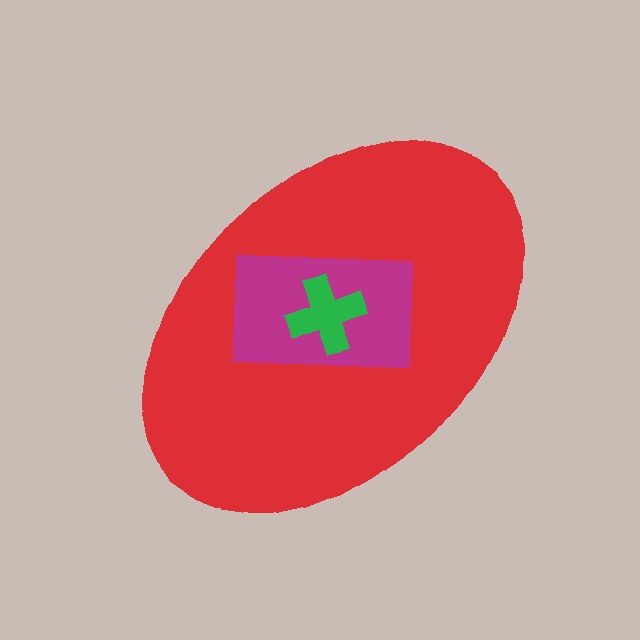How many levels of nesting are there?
3.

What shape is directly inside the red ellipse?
The magenta rectangle.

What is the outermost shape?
The red ellipse.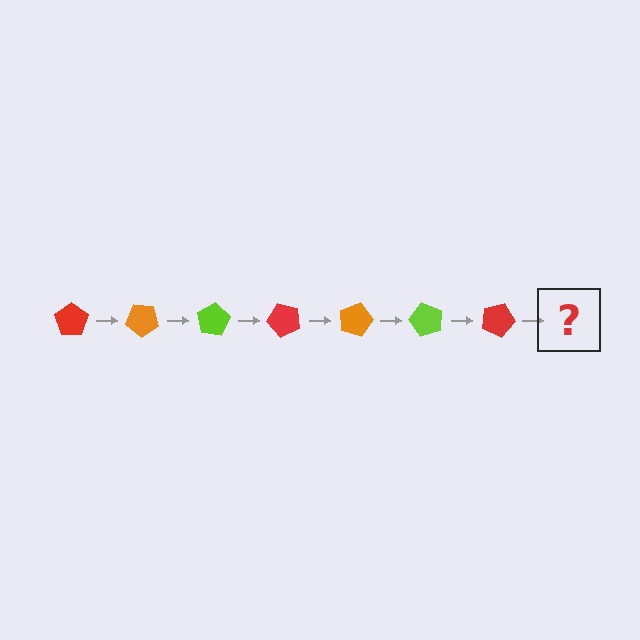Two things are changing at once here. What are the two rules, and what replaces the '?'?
The two rules are that it rotates 40 degrees each step and the color cycles through red, orange, and lime. The '?' should be an orange pentagon, rotated 280 degrees from the start.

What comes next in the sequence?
The next element should be an orange pentagon, rotated 280 degrees from the start.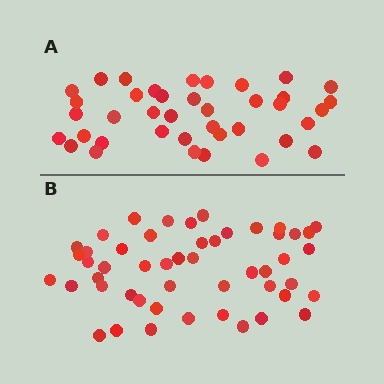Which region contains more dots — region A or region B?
Region B (the bottom region) has more dots.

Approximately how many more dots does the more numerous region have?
Region B has roughly 12 or so more dots than region A.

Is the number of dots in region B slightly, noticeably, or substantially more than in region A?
Region B has noticeably more, but not dramatically so. The ratio is roughly 1.3 to 1.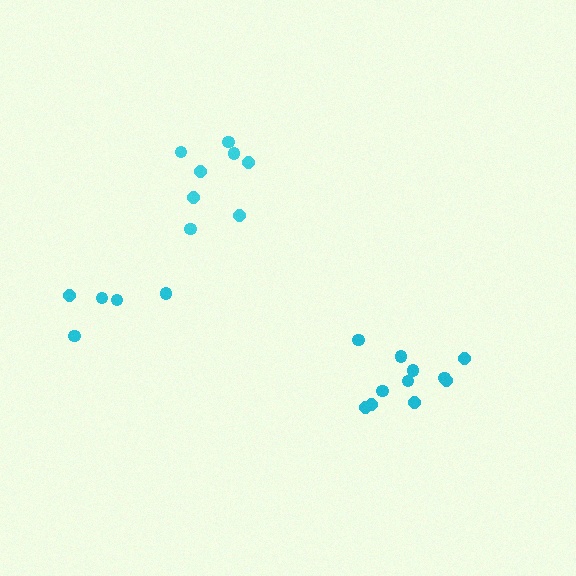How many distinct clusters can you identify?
There are 3 distinct clusters.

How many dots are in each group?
Group 1: 11 dots, Group 2: 5 dots, Group 3: 8 dots (24 total).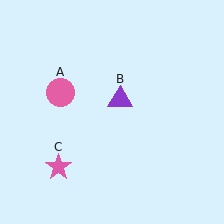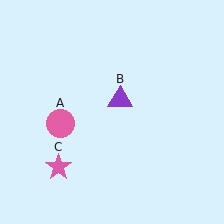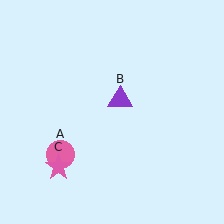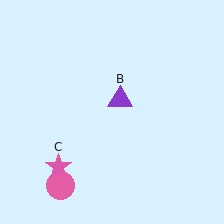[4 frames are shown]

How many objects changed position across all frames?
1 object changed position: pink circle (object A).